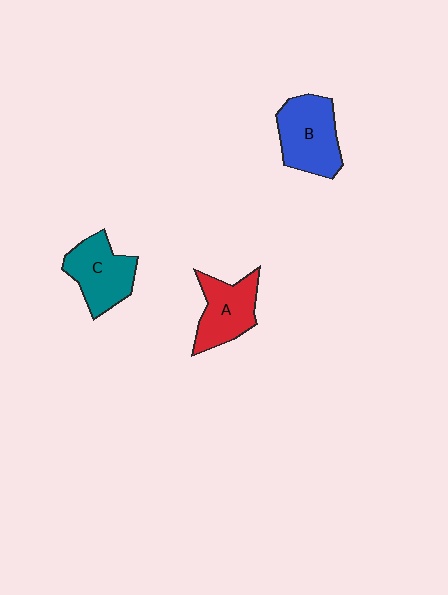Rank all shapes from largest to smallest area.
From largest to smallest: B (blue), C (teal), A (red).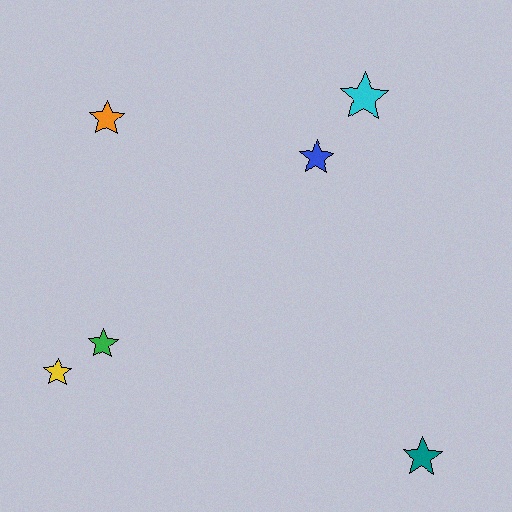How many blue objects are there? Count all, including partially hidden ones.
There is 1 blue object.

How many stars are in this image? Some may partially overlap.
There are 6 stars.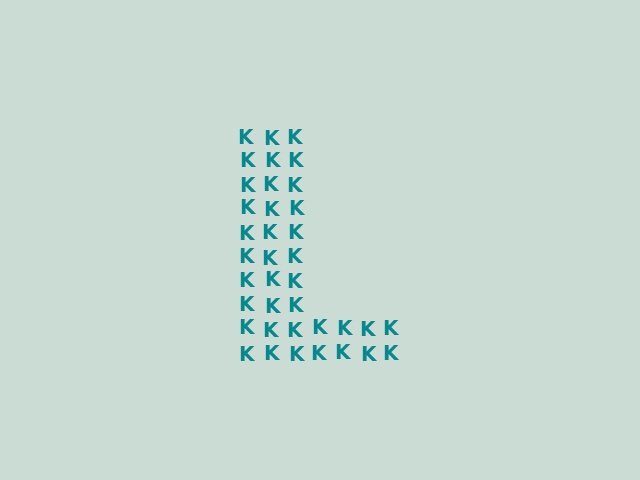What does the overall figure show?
The overall figure shows the letter L.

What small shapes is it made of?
It is made of small letter K's.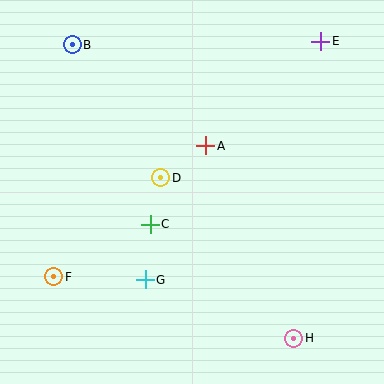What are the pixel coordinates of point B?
Point B is at (72, 45).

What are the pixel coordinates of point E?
Point E is at (321, 41).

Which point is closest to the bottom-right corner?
Point H is closest to the bottom-right corner.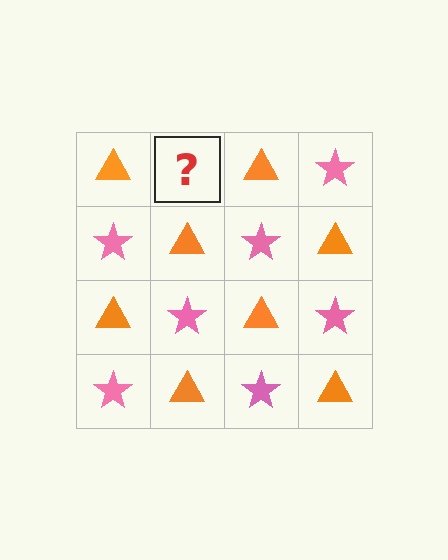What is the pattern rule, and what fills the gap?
The rule is that it alternates orange triangle and pink star in a checkerboard pattern. The gap should be filled with a pink star.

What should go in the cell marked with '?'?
The missing cell should contain a pink star.